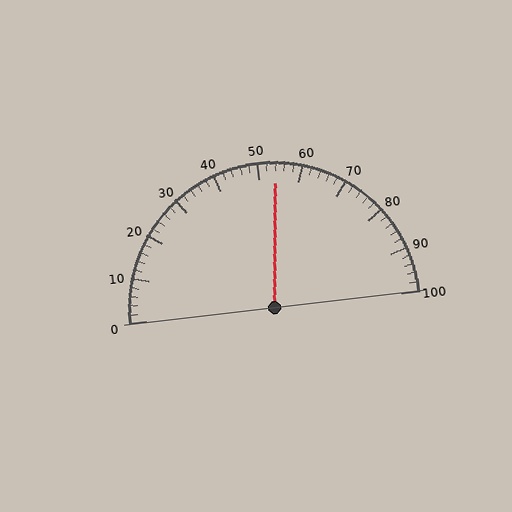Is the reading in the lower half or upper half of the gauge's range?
The reading is in the upper half of the range (0 to 100).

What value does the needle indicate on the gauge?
The needle indicates approximately 54.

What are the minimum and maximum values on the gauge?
The gauge ranges from 0 to 100.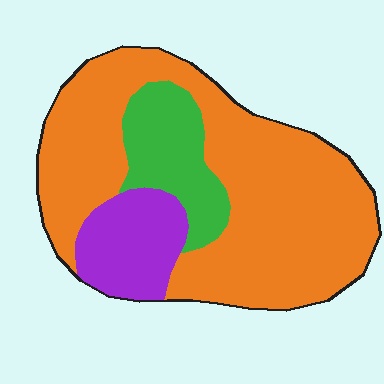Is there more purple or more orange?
Orange.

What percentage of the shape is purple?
Purple takes up about one sixth (1/6) of the shape.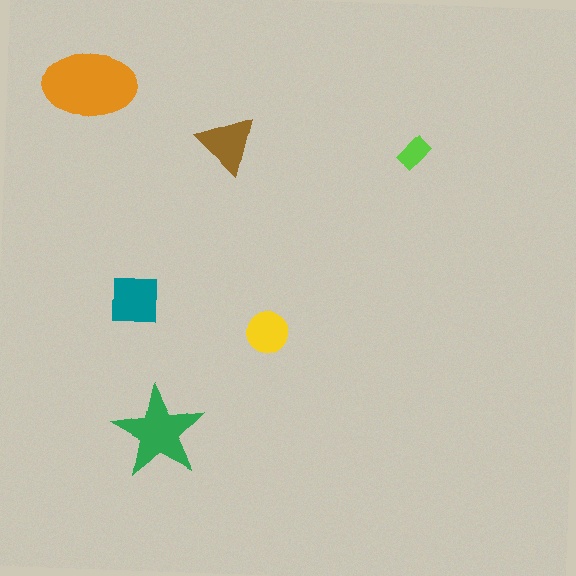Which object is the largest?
The orange ellipse.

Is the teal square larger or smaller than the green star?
Smaller.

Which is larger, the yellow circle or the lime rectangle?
The yellow circle.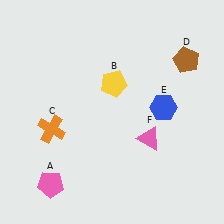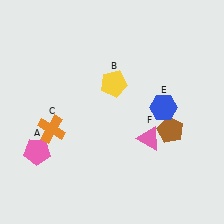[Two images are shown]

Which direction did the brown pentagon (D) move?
The brown pentagon (D) moved down.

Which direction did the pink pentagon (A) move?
The pink pentagon (A) moved up.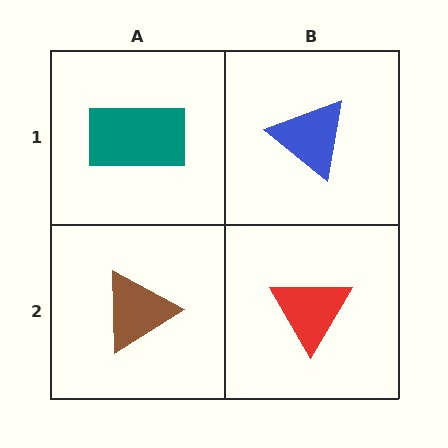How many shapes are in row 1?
2 shapes.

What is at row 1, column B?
A blue triangle.